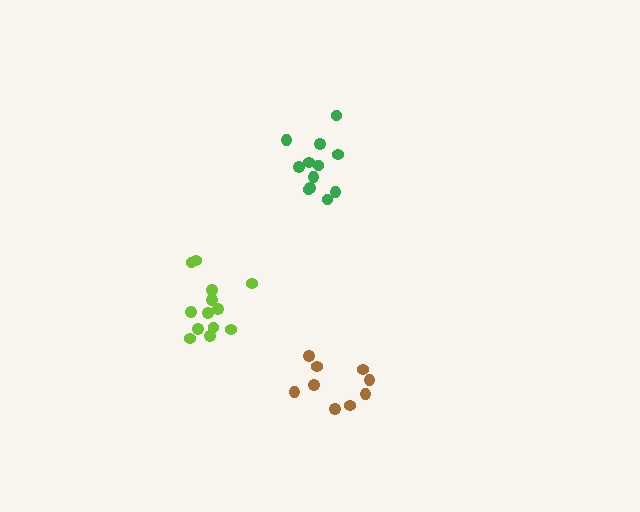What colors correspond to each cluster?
The clusters are colored: green, brown, lime.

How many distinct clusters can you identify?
There are 3 distinct clusters.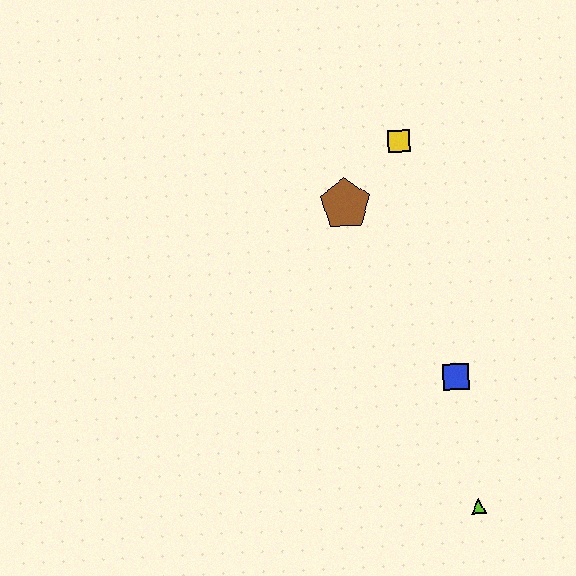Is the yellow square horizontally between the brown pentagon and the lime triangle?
Yes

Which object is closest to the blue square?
The lime triangle is closest to the blue square.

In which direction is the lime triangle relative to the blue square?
The lime triangle is below the blue square.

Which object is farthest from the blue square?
The yellow square is farthest from the blue square.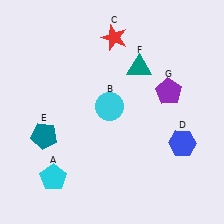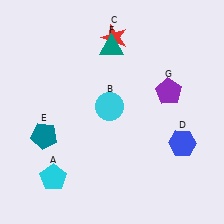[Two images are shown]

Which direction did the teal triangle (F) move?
The teal triangle (F) moved left.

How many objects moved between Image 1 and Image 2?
1 object moved between the two images.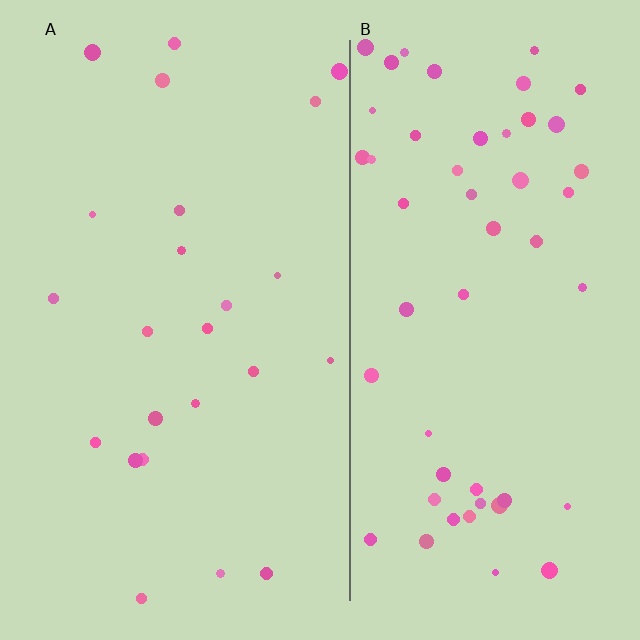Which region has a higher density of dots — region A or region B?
B (the right).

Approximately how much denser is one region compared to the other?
Approximately 2.2× — region B over region A.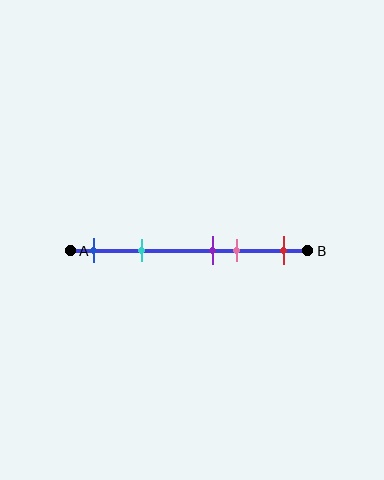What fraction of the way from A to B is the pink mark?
The pink mark is approximately 70% (0.7) of the way from A to B.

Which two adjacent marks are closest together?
The purple and pink marks are the closest adjacent pair.